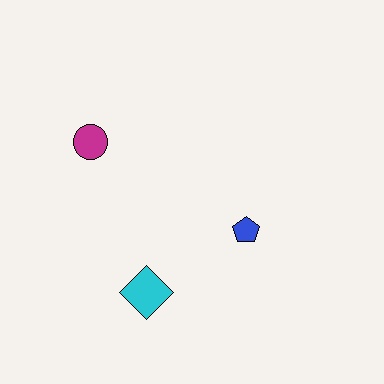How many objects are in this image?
There are 3 objects.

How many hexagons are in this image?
There are no hexagons.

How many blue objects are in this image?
There is 1 blue object.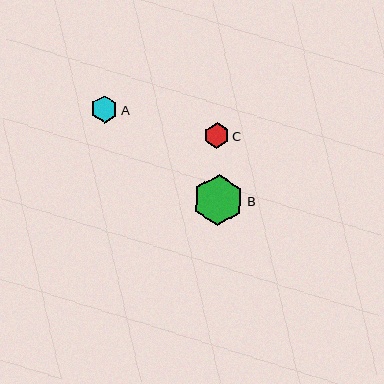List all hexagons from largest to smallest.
From largest to smallest: B, A, C.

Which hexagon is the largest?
Hexagon B is the largest with a size of approximately 51 pixels.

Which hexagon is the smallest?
Hexagon C is the smallest with a size of approximately 26 pixels.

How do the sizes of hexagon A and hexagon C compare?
Hexagon A and hexagon C are approximately the same size.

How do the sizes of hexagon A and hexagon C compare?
Hexagon A and hexagon C are approximately the same size.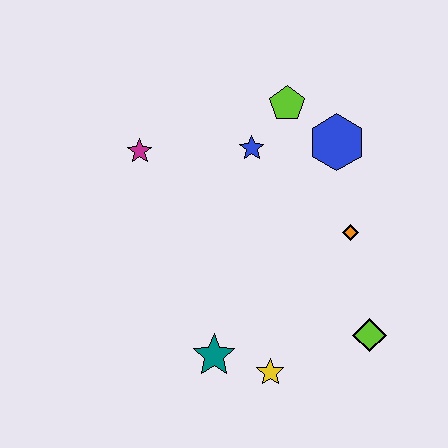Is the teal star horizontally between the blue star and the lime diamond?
No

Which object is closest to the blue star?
The lime pentagon is closest to the blue star.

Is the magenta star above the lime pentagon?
No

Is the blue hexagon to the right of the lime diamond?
No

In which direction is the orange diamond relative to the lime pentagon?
The orange diamond is below the lime pentagon.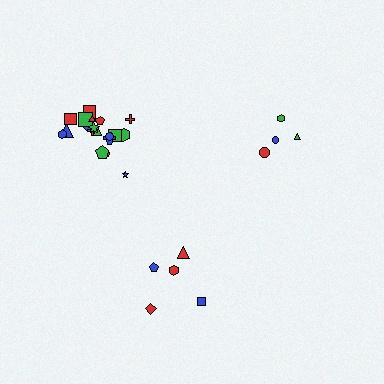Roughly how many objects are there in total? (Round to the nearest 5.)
Roughly 30 objects in total.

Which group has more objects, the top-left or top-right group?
The top-left group.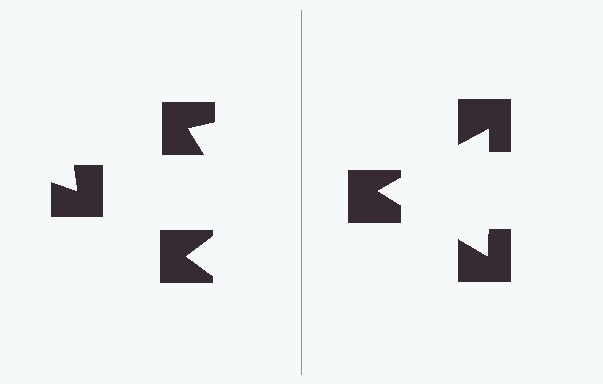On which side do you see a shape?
An illusory triangle appears on the right side. On the left side the wedge cuts are rotated, so no coherent shape forms.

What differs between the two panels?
The notched squares are positioned identically on both sides; only the wedge orientations differ. On the right they align to a triangle; on the left they are misaligned.